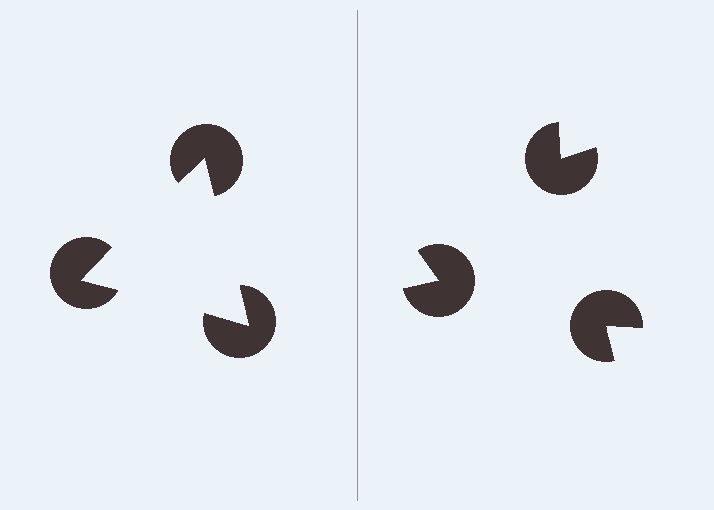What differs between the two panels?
The pac-man discs are positioned identically on both sides; only the wedge orientations differ. On the left they align to a triangle; on the right they are misaligned.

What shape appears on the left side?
An illusory triangle.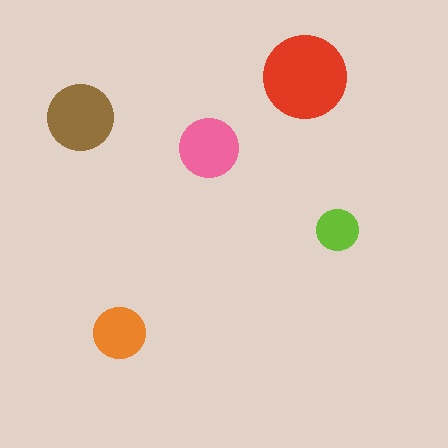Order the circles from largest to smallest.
the red one, the brown one, the pink one, the orange one, the lime one.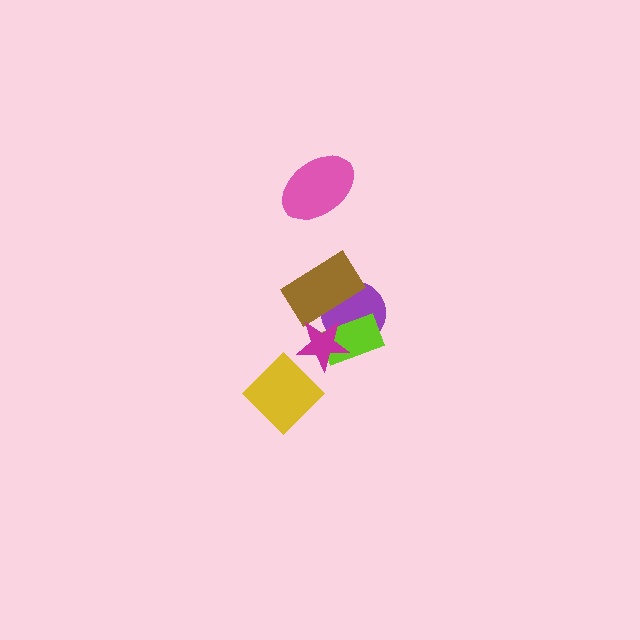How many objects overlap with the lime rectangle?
3 objects overlap with the lime rectangle.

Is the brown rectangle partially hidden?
Yes, it is partially covered by another shape.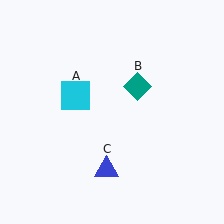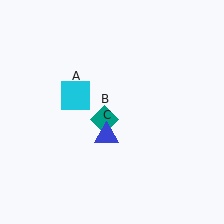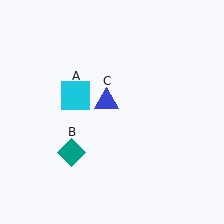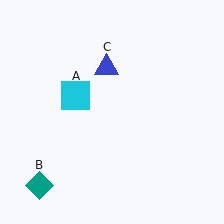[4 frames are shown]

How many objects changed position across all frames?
2 objects changed position: teal diamond (object B), blue triangle (object C).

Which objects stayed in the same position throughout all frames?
Cyan square (object A) remained stationary.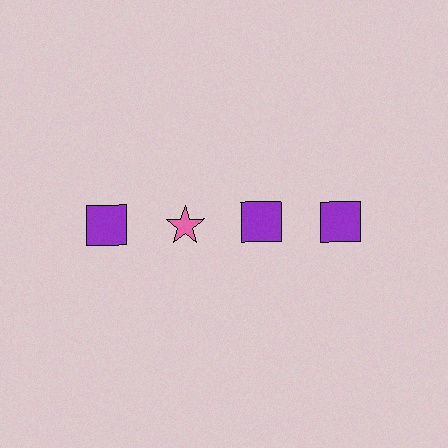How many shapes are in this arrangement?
There are 4 shapes arranged in a grid pattern.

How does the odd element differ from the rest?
It differs in both color (pink instead of purple) and shape (star instead of square).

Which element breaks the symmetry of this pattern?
The pink star in the top row, second from left column breaks the symmetry. All other shapes are purple squares.